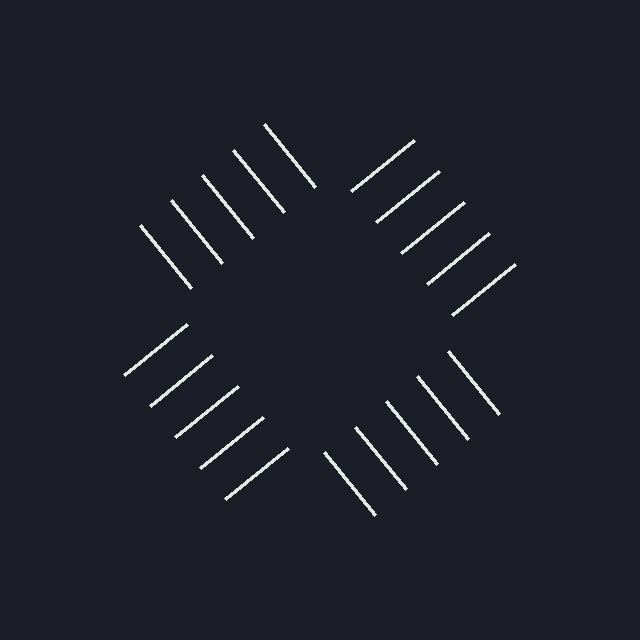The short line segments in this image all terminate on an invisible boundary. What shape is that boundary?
An illusory square — the line segments terminate on its edges but no continuous stroke is drawn.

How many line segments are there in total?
20 — 5 along each of the 4 edges.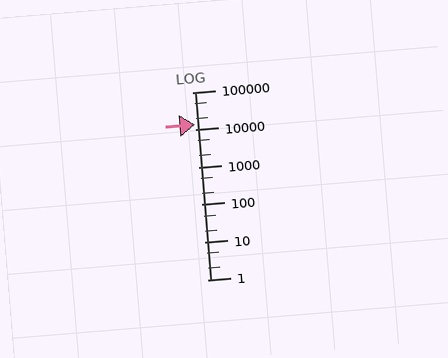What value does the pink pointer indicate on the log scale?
The pointer indicates approximately 14000.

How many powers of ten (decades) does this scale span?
The scale spans 5 decades, from 1 to 100000.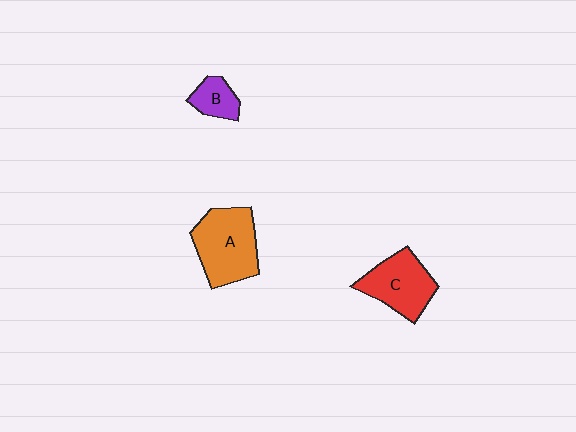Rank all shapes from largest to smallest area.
From largest to smallest: A (orange), C (red), B (purple).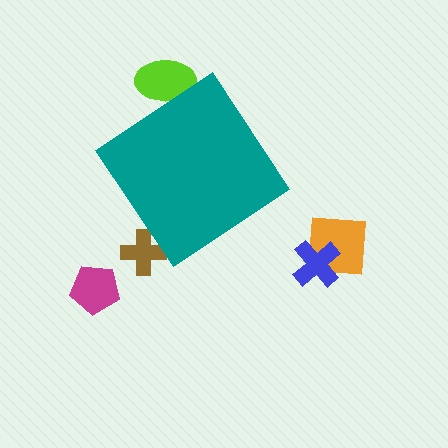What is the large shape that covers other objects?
A teal diamond.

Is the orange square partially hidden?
No, the orange square is fully visible.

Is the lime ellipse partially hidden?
Yes, the lime ellipse is partially hidden behind the teal diamond.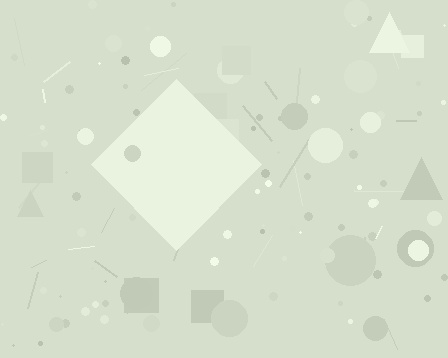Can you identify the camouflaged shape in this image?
The camouflaged shape is a diamond.